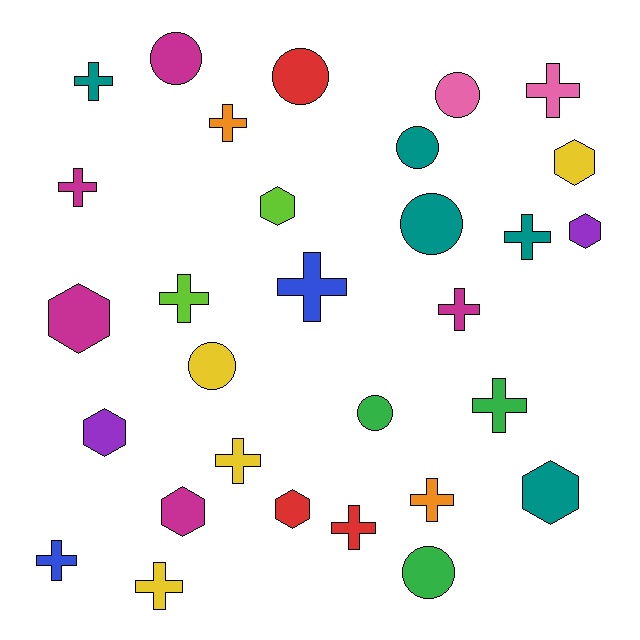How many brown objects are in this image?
There are no brown objects.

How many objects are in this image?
There are 30 objects.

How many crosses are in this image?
There are 14 crosses.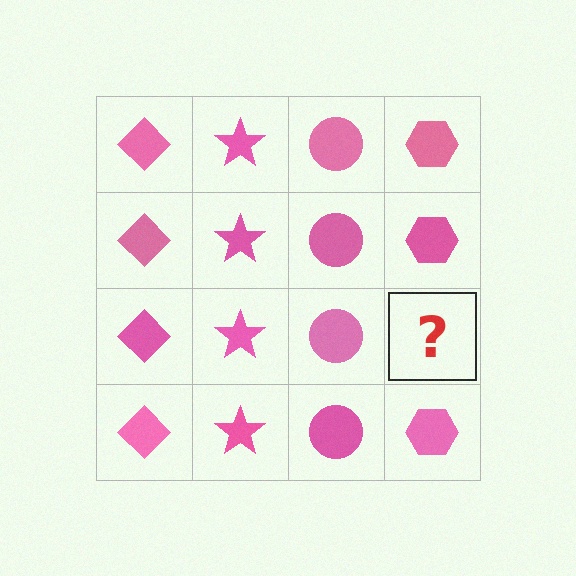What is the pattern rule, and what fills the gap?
The rule is that each column has a consistent shape. The gap should be filled with a pink hexagon.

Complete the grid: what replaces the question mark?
The question mark should be replaced with a pink hexagon.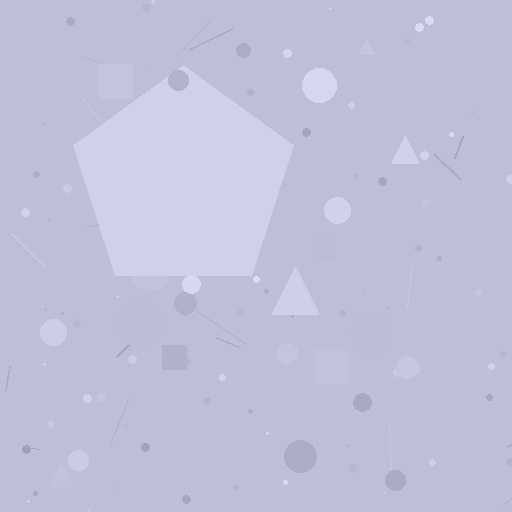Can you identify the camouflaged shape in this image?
The camouflaged shape is a pentagon.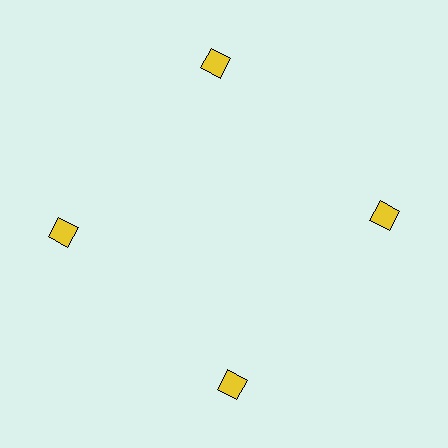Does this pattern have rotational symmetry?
Yes, this pattern has 4-fold rotational symmetry. It looks the same after rotating 90 degrees around the center.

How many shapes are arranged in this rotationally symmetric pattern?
There are 4 shapes, arranged in 4 groups of 1.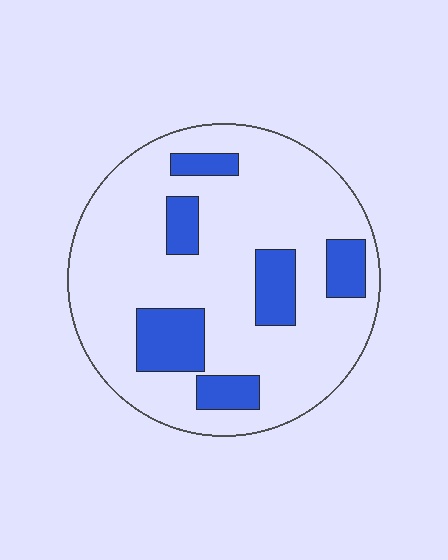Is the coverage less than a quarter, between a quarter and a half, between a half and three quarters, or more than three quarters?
Less than a quarter.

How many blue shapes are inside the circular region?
6.